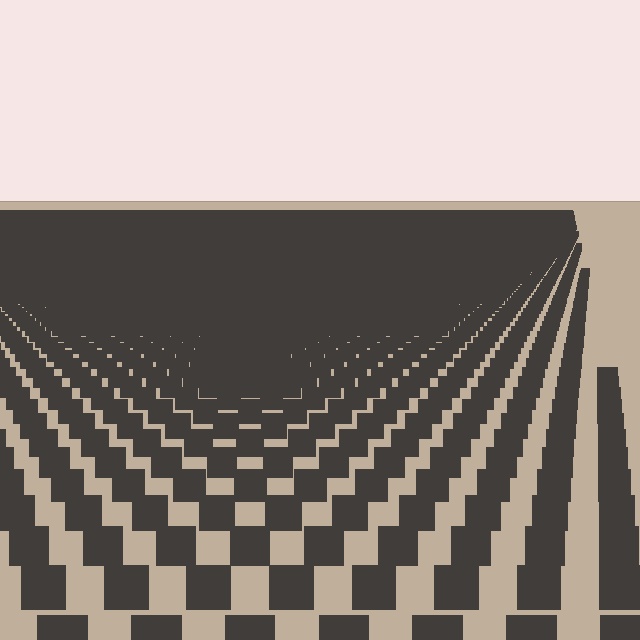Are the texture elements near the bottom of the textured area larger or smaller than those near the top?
Larger. Near the bottom, elements are closer to the viewer and appear at a bigger on-screen size.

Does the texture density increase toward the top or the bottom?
Density increases toward the top.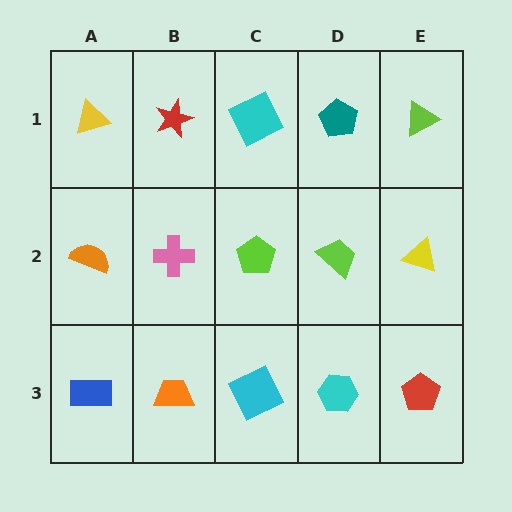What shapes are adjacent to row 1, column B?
A pink cross (row 2, column B), a yellow triangle (row 1, column A), a cyan square (row 1, column C).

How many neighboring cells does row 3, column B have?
3.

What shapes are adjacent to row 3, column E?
A yellow triangle (row 2, column E), a cyan hexagon (row 3, column D).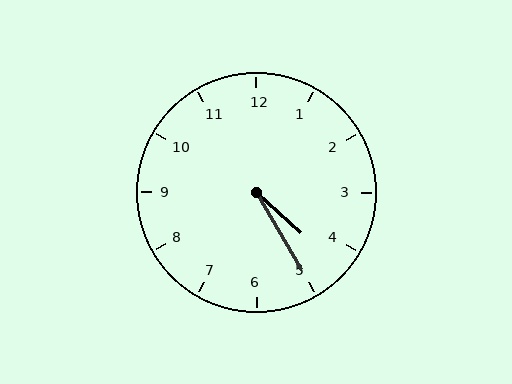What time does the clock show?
4:25.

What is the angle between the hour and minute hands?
Approximately 18 degrees.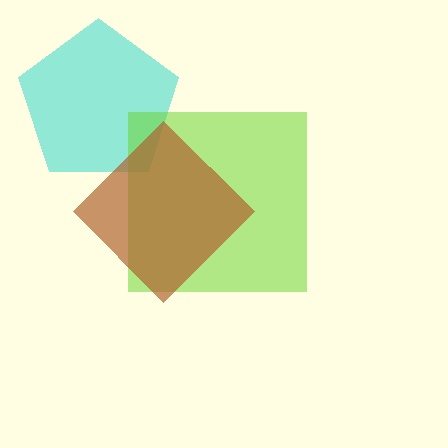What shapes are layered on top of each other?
The layered shapes are: a cyan pentagon, a lime square, a brown diamond.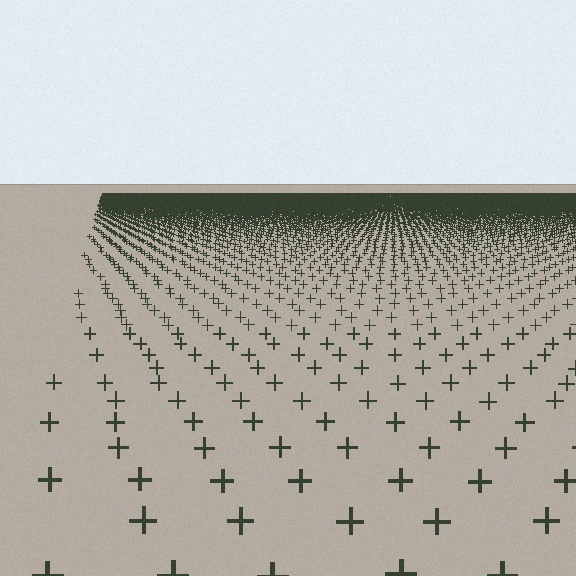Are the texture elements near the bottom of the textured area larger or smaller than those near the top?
Larger. Near the bottom, elements are closer to the viewer and appear at a bigger on-screen size.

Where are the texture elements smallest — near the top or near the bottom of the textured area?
Near the top.